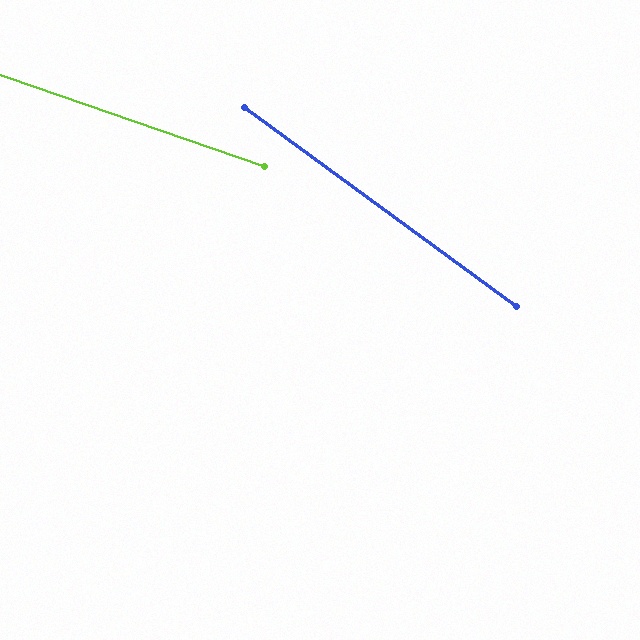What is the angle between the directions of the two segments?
Approximately 17 degrees.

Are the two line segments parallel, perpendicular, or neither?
Neither parallel nor perpendicular — they differ by about 17°.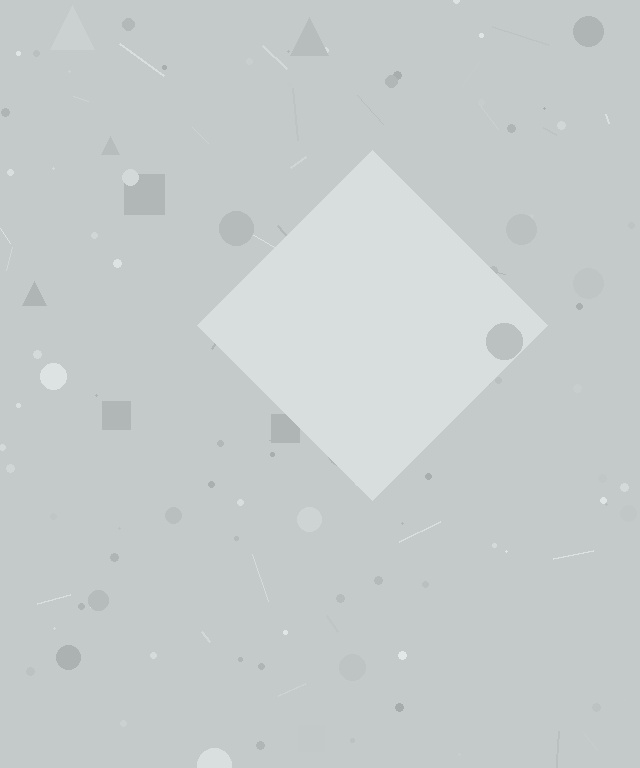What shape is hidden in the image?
A diamond is hidden in the image.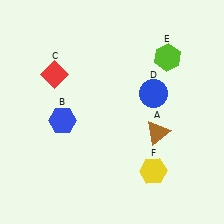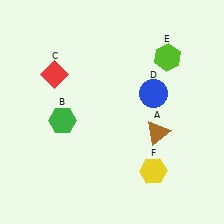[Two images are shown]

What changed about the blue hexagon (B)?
In Image 1, B is blue. In Image 2, it changed to green.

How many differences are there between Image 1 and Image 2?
There is 1 difference between the two images.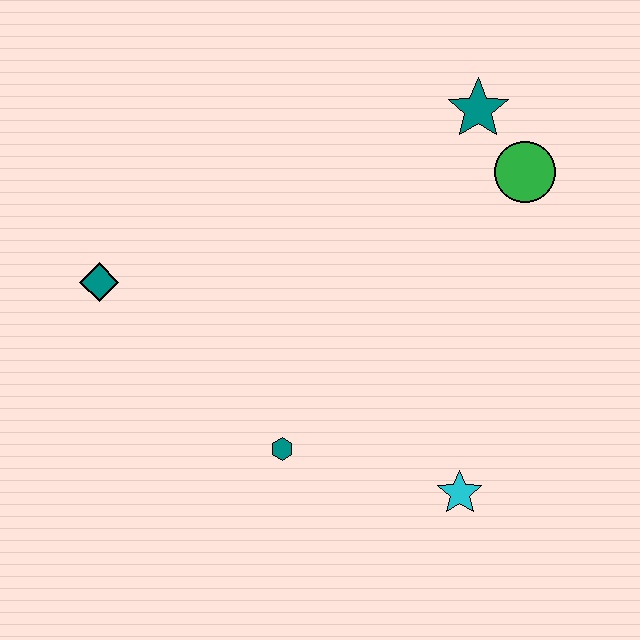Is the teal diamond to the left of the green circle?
Yes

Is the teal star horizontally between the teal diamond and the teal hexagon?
No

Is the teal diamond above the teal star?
No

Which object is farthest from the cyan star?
The teal diamond is farthest from the cyan star.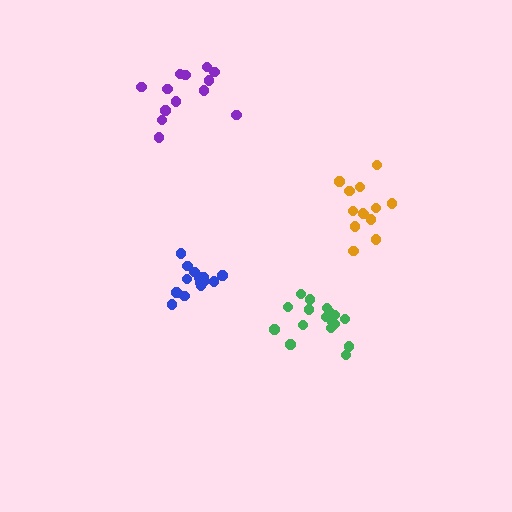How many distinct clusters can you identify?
There are 4 distinct clusters.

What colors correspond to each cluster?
The clusters are colored: green, orange, blue, purple.